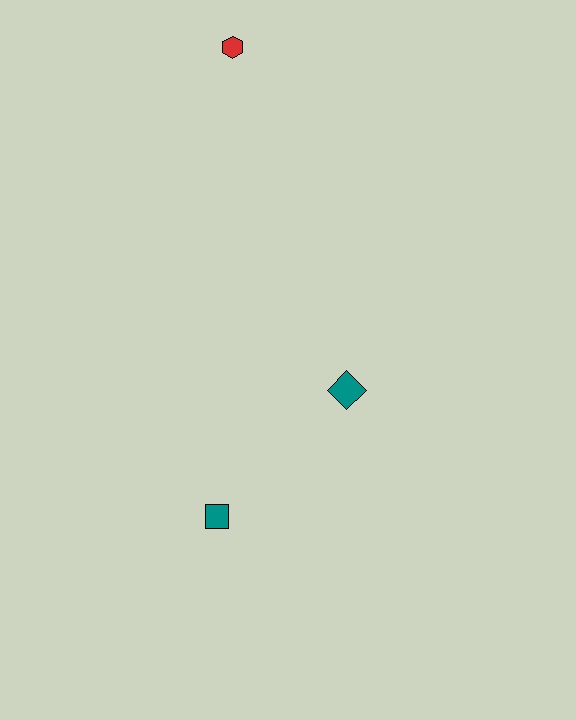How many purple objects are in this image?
There are no purple objects.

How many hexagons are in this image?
There is 1 hexagon.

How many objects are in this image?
There are 3 objects.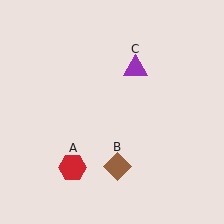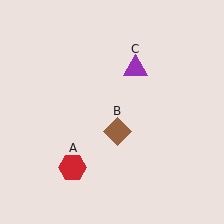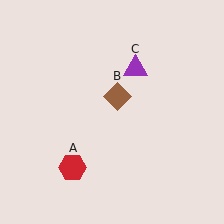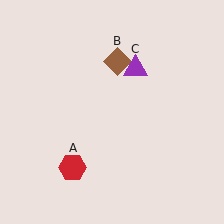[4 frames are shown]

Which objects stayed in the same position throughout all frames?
Red hexagon (object A) and purple triangle (object C) remained stationary.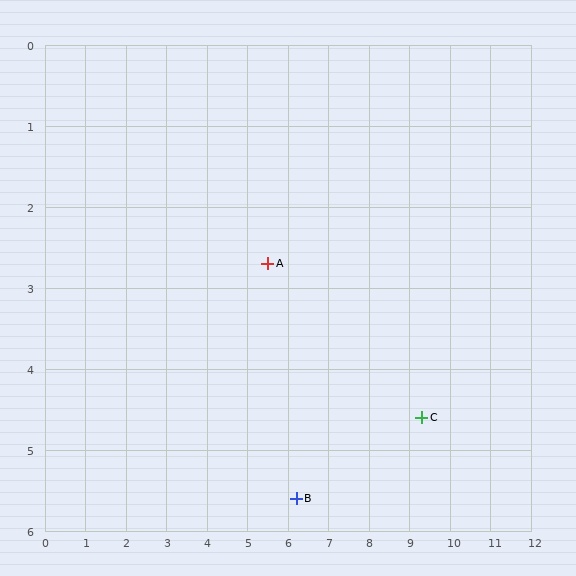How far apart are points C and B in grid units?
Points C and B are about 3.3 grid units apart.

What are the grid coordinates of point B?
Point B is at approximately (6.2, 5.6).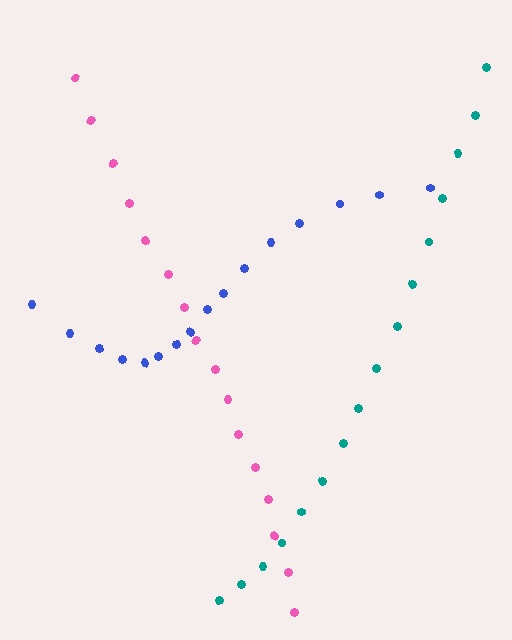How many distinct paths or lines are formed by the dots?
There are 3 distinct paths.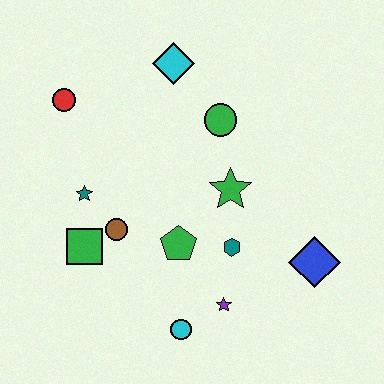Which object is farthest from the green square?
The blue diamond is farthest from the green square.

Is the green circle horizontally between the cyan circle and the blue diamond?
Yes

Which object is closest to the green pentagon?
The teal hexagon is closest to the green pentagon.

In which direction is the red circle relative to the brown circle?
The red circle is above the brown circle.